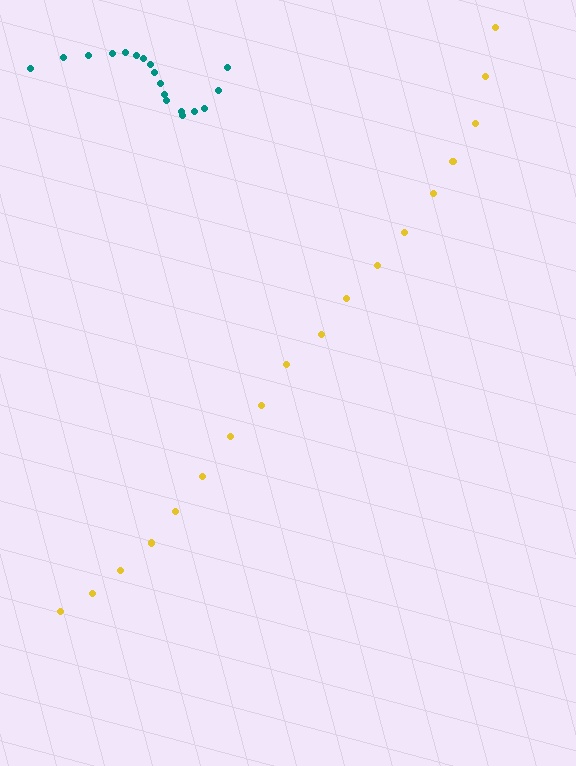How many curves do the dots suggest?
There are 2 distinct paths.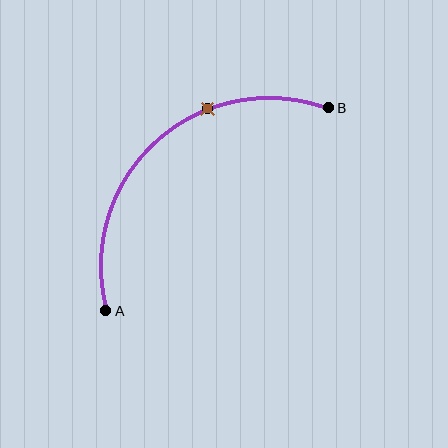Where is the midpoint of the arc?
The arc midpoint is the point on the curve farthest from the straight line joining A and B. It sits above and to the left of that line.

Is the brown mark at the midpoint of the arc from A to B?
No. The brown mark lies on the arc but is closer to endpoint B. The arc midpoint would be at the point on the curve equidistant along the arc from both A and B.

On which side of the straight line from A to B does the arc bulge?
The arc bulges above and to the left of the straight line connecting A and B.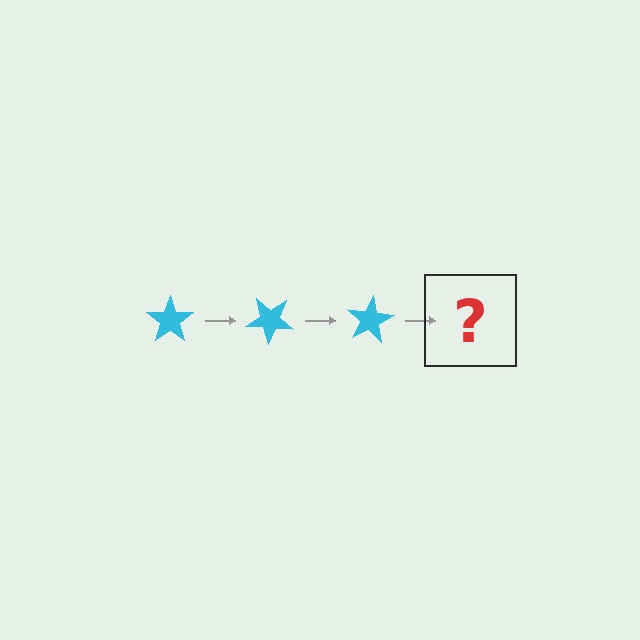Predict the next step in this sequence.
The next step is a cyan star rotated 120 degrees.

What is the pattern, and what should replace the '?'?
The pattern is that the star rotates 40 degrees each step. The '?' should be a cyan star rotated 120 degrees.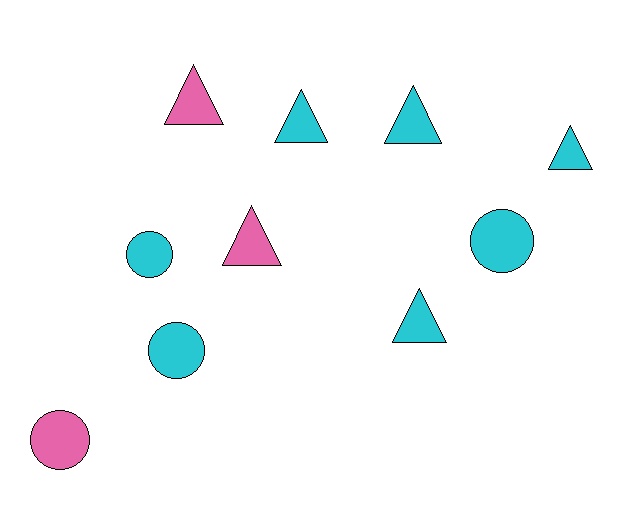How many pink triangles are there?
There are 2 pink triangles.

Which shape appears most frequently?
Triangle, with 6 objects.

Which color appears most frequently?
Cyan, with 7 objects.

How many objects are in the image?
There are 10 objects.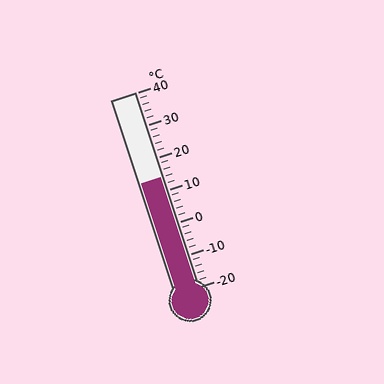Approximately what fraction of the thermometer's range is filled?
The thermometer is filled to approximately 55% of its range.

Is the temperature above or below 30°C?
The temperature is below 30°C.